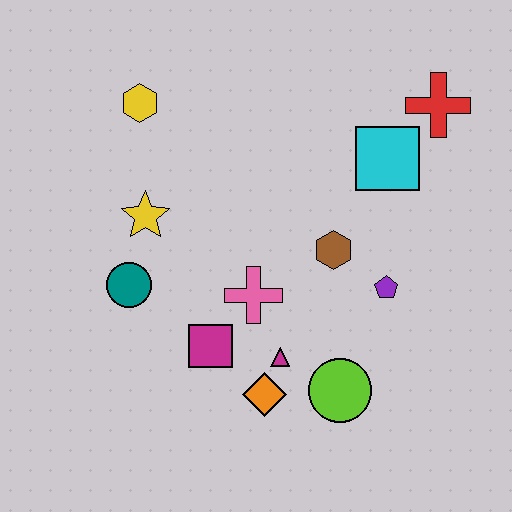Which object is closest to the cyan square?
The red cross is closest to the cyan square.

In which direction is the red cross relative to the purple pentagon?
The red cross is above the purple pentagon.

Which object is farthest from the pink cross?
The red cross is farthest from the pink cross.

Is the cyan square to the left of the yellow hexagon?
No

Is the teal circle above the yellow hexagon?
No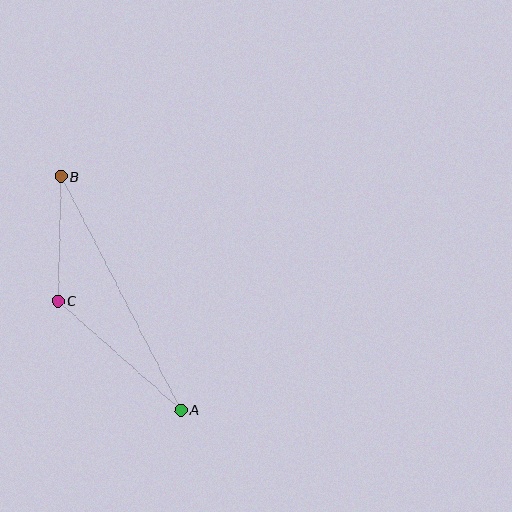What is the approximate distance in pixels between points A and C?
The distance between A and C is approximately 164 pixels.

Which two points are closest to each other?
Points B and C are closest to each other.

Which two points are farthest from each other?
Points A and B are farthest from each other.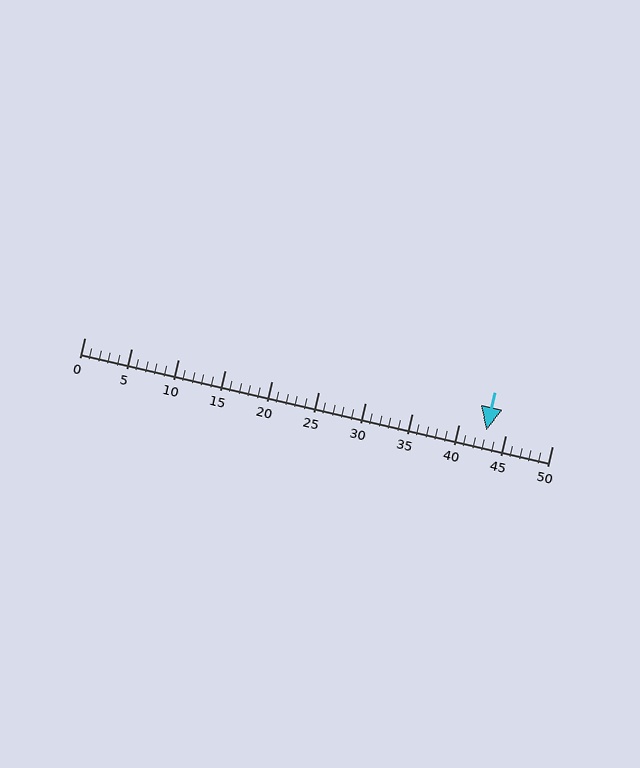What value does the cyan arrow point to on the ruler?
The cyan arrow points to approximately 43.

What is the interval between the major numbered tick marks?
The major tick marks are spaced 5 units apart.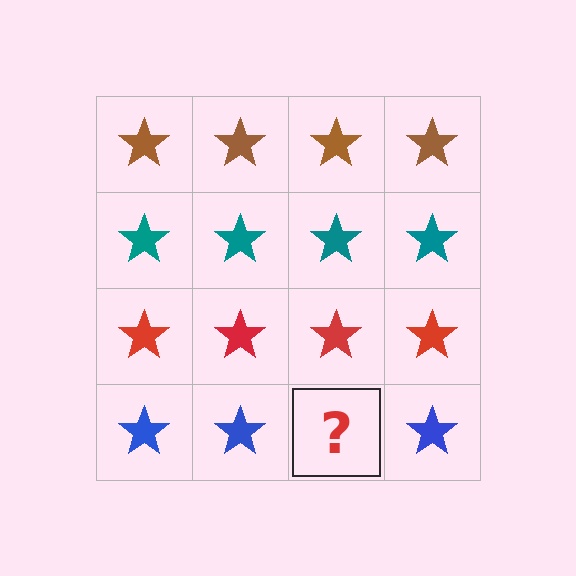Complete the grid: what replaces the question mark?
The question mark should be replaced with a blue star.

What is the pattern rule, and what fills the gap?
The rule is that each row has a consistent color. The gap should be filled with a blue star.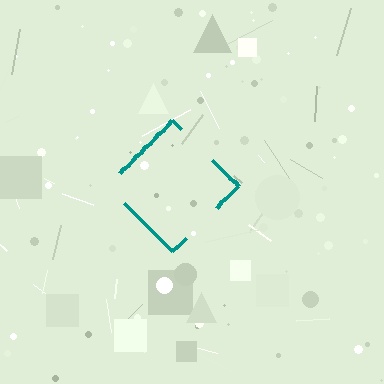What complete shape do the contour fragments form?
The contour fragments form a diamond.